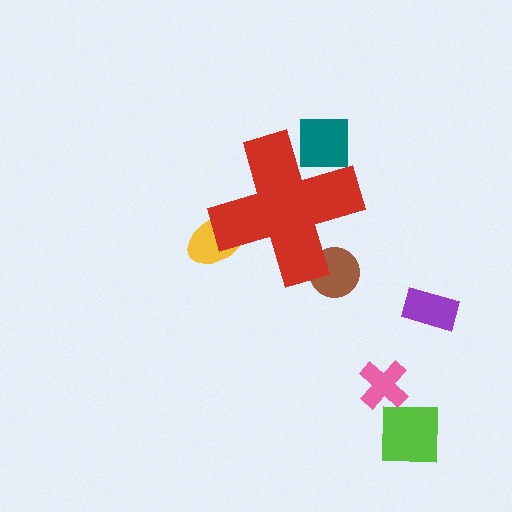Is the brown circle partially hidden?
Yes, the brown circle is partially hidden behind the red cross.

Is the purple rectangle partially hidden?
No, the purple rectangle is fully visible.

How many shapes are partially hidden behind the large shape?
3 shapes are partially hidden.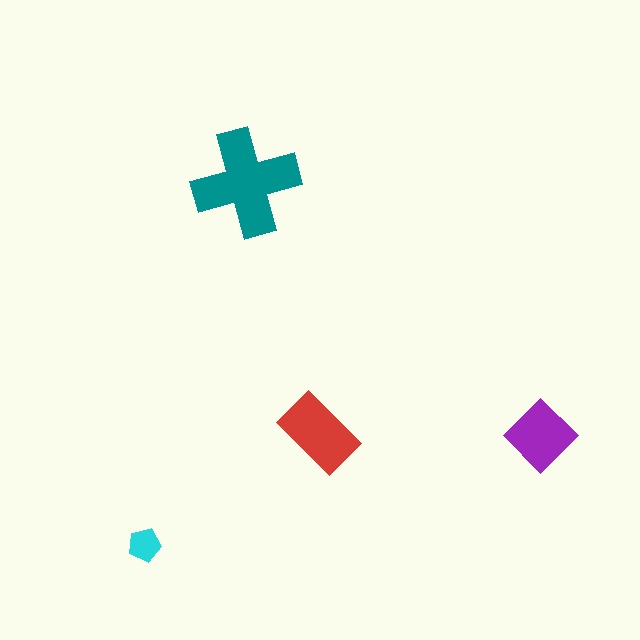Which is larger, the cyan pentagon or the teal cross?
The teal cross.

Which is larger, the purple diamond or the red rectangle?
The red rectangle.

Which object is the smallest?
The cyan pentagon.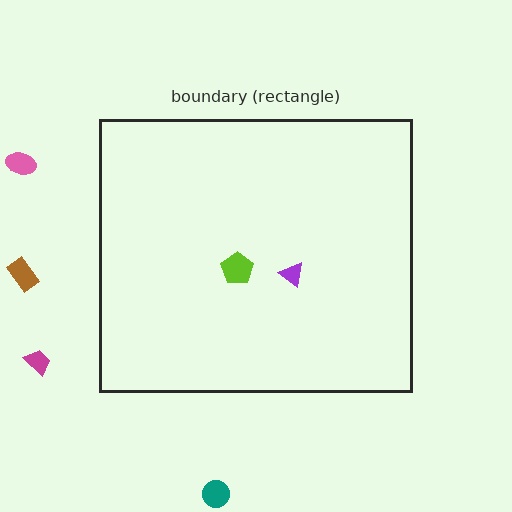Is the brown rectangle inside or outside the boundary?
Outside.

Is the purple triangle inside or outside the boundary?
Inside.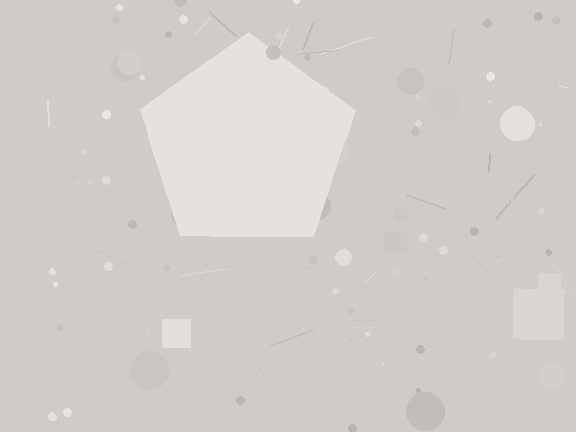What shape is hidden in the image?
A pentagon is hidden in the image.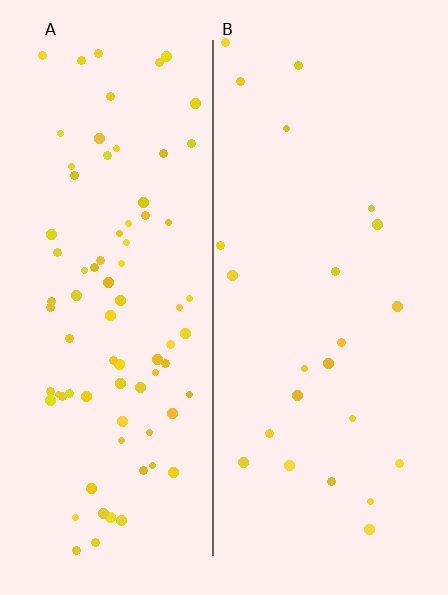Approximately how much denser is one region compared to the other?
Approximately 3.4× — region A over region B.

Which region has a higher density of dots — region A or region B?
A (the left).